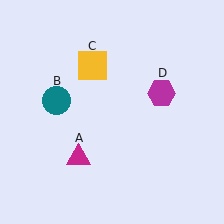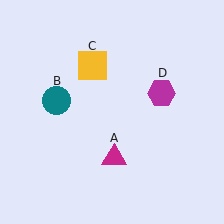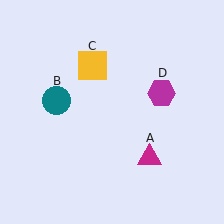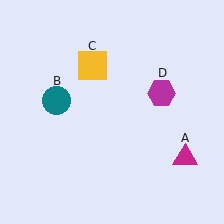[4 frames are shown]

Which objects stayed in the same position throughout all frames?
Teal circle (object B) and yellow square (object C) and magenta hexagon (object D) remained stationary.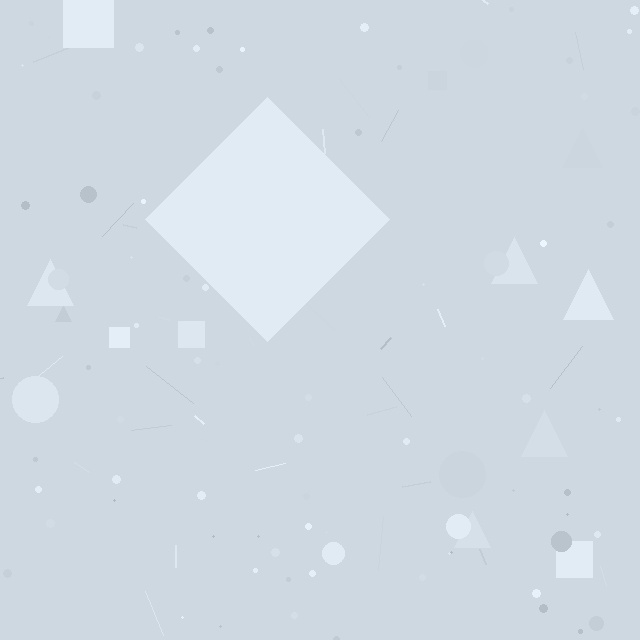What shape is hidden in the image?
A diamond is hidden in the image.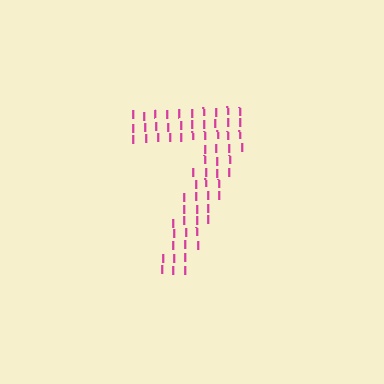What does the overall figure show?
The overall figure shows the digit 7.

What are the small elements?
The small elements are letter I's.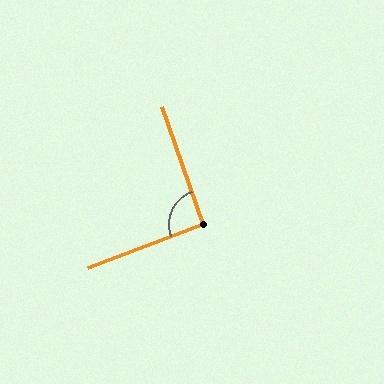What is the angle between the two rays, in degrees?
Approximately 91 degrees.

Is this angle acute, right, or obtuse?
It is approximately a right angle.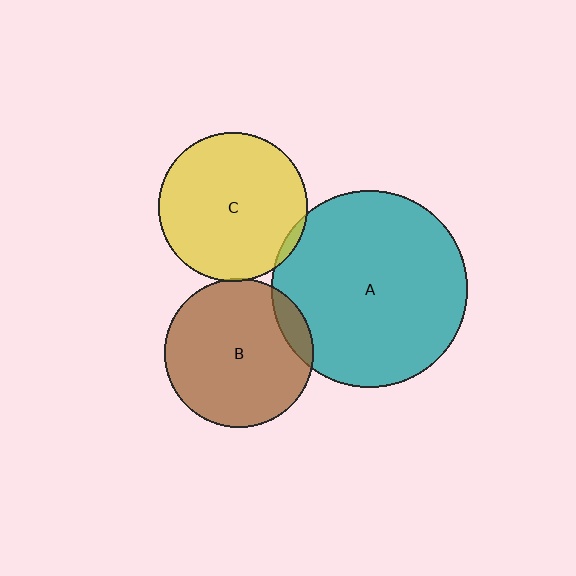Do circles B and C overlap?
Yes.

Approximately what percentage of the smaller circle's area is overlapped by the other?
Approximately 5%.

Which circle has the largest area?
Circle A (teal).